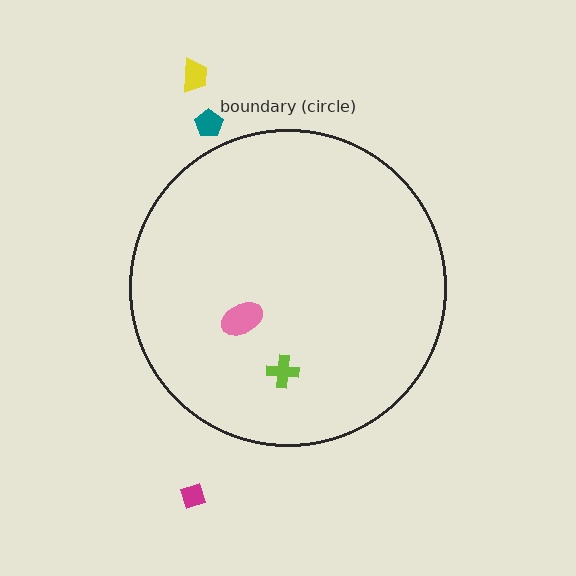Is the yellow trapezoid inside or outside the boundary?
Outside.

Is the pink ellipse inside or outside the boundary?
Inside.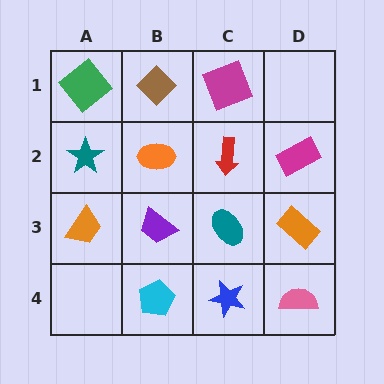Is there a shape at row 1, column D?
No, that cell is empty.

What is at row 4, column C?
A blue star.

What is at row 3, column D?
An orange rectangle.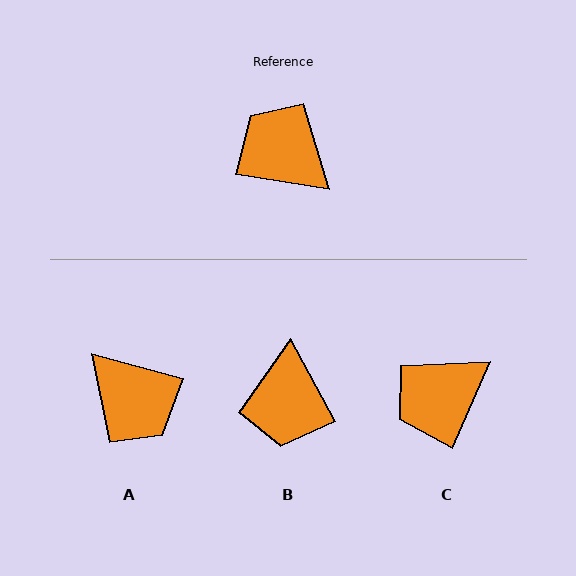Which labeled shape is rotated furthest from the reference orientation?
A, about 175 degrees away.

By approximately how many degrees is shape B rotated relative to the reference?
Approximately 128 degrees counter-clockwise.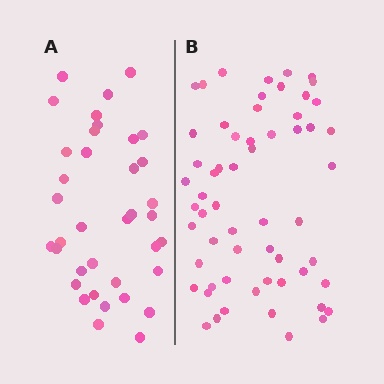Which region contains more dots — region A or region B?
Region B (the right region) has more dots.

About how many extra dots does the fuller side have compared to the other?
Region B has approximately 20 more dots than region A.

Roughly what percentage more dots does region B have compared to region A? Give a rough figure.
About 60% more.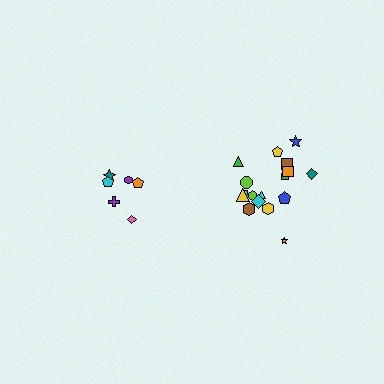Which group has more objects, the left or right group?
The right group.